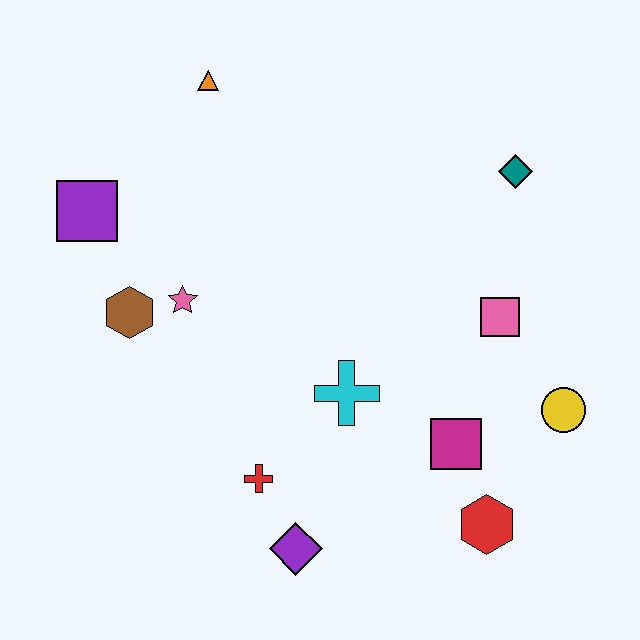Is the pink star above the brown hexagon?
Yes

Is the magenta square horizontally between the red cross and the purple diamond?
No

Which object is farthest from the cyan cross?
The orange triangle is farthest from the cyan cross.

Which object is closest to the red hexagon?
The magenta square is closest to the red hexagon.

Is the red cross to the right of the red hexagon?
No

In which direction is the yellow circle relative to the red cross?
The yellow circle is to the right of the red cross.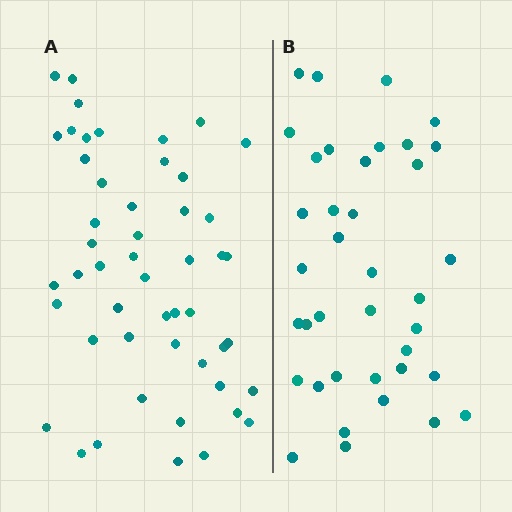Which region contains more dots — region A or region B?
Region A (the left region) has more dots.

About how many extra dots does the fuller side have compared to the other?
Region A has roughly 12 or so more dots than region B.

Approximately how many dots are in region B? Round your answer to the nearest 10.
About 40 dots. (The exact count is 38, which rounds to 40.)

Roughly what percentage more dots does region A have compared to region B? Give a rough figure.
About 30% more.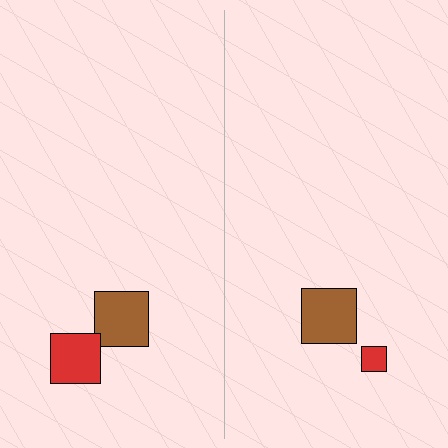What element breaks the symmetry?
The red square on the right side has a different size than its mirror counterpart.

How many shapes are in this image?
There are 4 shapes in this image.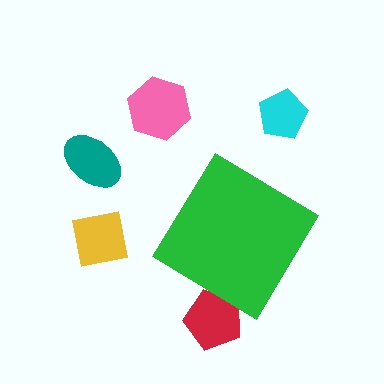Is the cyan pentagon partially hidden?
No, the cyan pentagon is fully visible.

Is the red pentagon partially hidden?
Yes, the red pentagon is partially hidden behind the green diamond.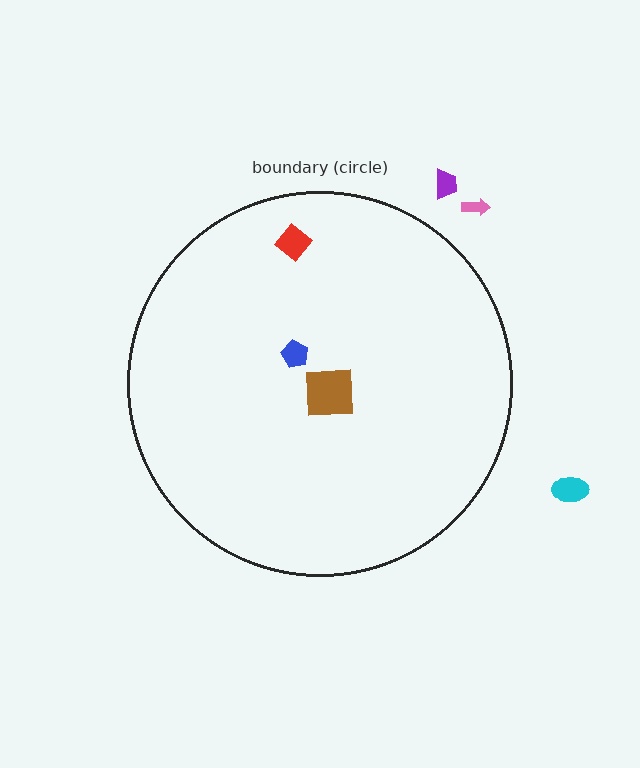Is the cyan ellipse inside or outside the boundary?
Outside.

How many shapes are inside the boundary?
3 inside, 3 outside.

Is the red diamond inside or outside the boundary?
Inside.